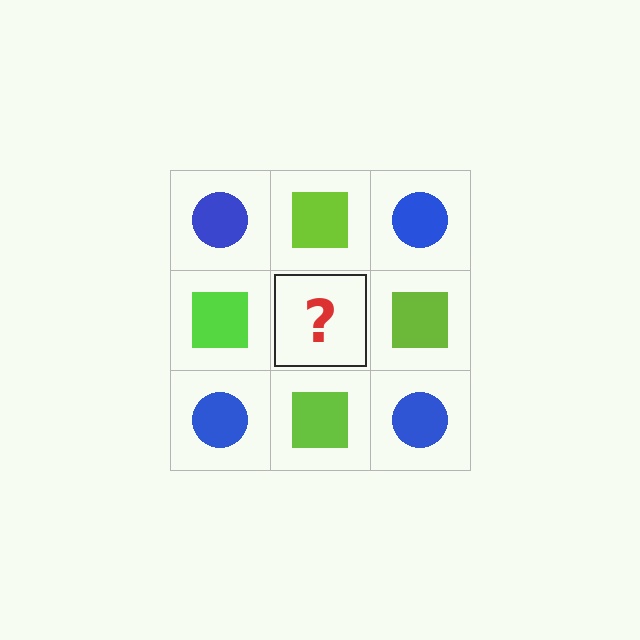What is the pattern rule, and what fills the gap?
The rule is that it alternates blue circle and lime square in a checkerboard pattern. The gap should be filled with a blue circle.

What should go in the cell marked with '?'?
The missing cell should contain a blue circle.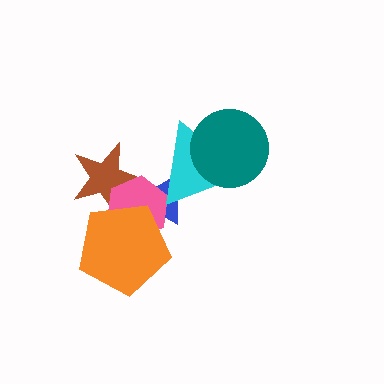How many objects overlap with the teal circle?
1 object overlaps with the teal circle.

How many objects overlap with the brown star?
2 objects overlap with the brown star.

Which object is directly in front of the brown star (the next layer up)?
The pink hexagon is directly in front of the brown star.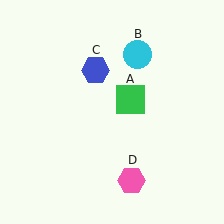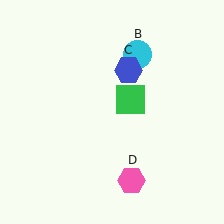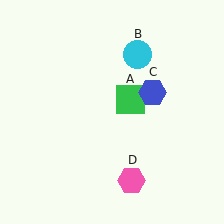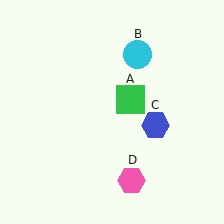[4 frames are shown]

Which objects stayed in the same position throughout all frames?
Green square (object A) and cyan circle (object B) and pink hexagon (object D) remained stationary.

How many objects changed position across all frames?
1 object changed position: blue hexagon (object C).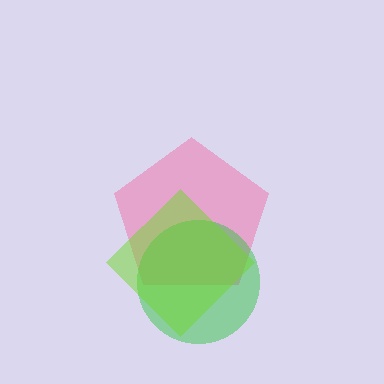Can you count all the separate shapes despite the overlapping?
Yes, there are 3 separate shapes.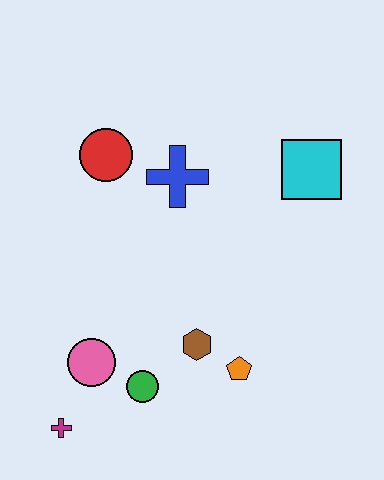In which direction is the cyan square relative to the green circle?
The cyan square is above the green circle.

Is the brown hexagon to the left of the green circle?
No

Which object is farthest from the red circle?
The magenta cross is farthest from the red circle.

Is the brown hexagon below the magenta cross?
No